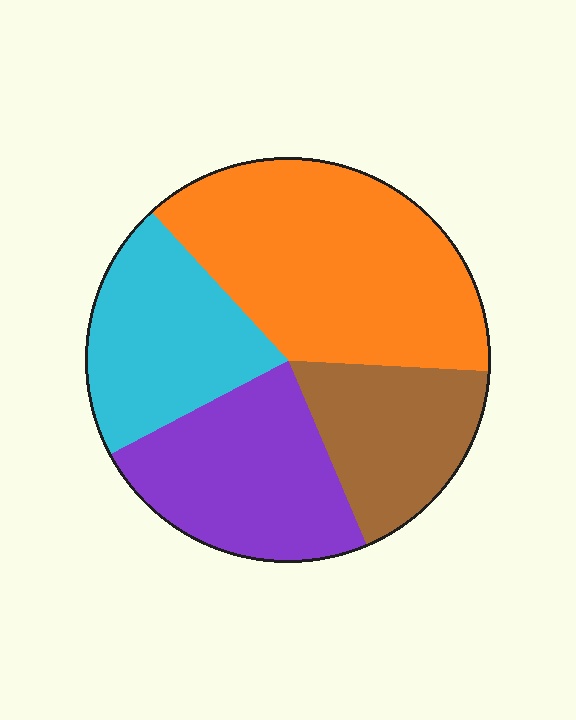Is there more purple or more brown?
Purple.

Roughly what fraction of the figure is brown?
Brown covers 18% of the figure.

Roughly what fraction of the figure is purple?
Purple covers roughly 25% of the figure.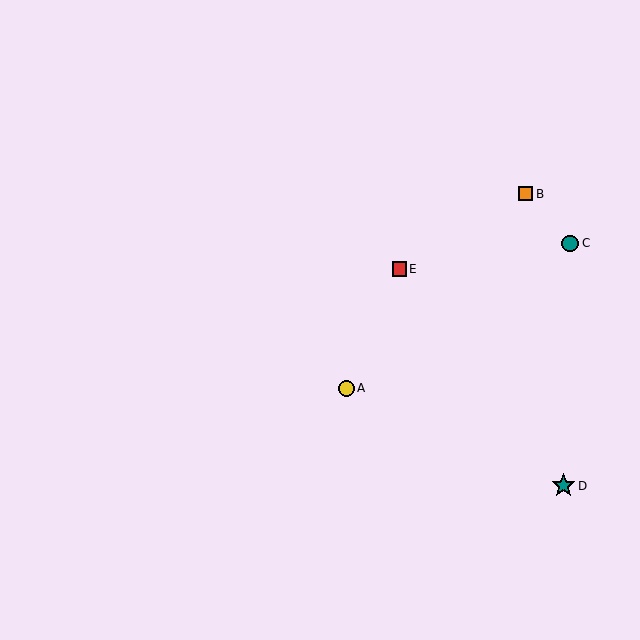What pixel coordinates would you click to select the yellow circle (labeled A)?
Click at (347, 388) to select the yellow circle A.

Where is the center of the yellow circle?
The center of the yellow circle is at (347, 388).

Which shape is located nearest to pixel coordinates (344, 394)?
The yellow circle (labeled A) at (347, 388) is nearest to that location.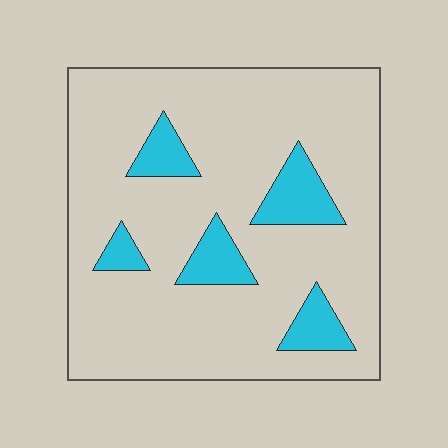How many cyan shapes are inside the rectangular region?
5.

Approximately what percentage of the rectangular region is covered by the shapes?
Approximately 15%.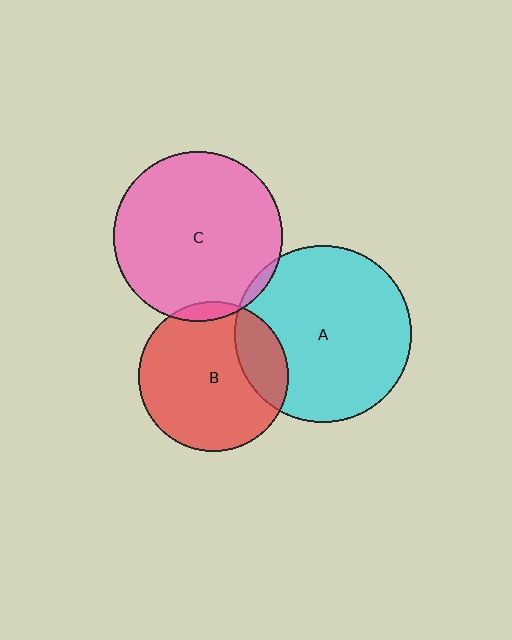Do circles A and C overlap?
Yes.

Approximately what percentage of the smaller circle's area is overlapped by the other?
Approximately 5%.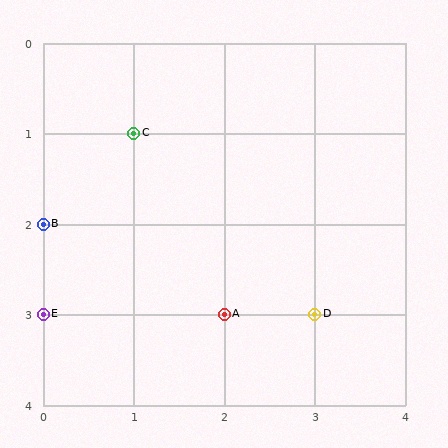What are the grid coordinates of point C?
Point C is at grid coordinates (1, 1).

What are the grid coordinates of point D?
Point D is at grid coordinates (3, 3).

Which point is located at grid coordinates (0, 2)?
Point B is at (0, 2).